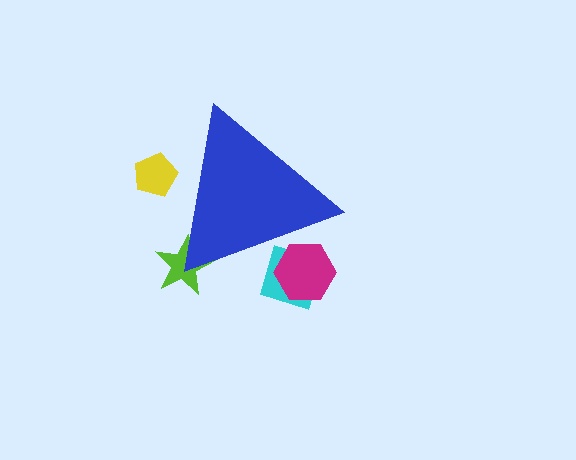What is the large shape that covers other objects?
A blue triangle.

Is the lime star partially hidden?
Yes, the lime star is partially hidden behind the blue triangle.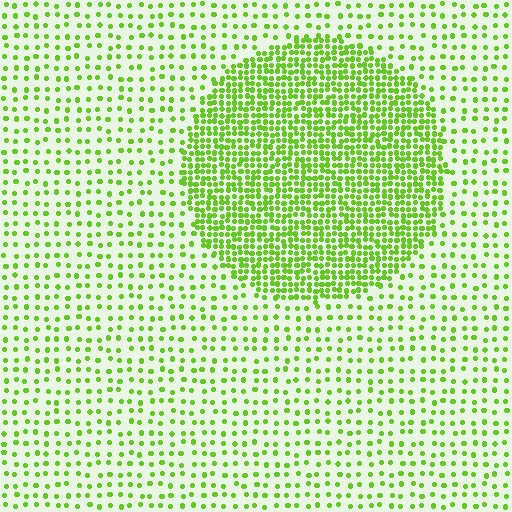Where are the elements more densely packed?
The elements are more densely packed inside the circle boundary.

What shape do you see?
I see a circle.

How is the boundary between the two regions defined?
The boundary is defined by a change in element density (approximately 2.8x ratio). All elements are the same color, size, and shape.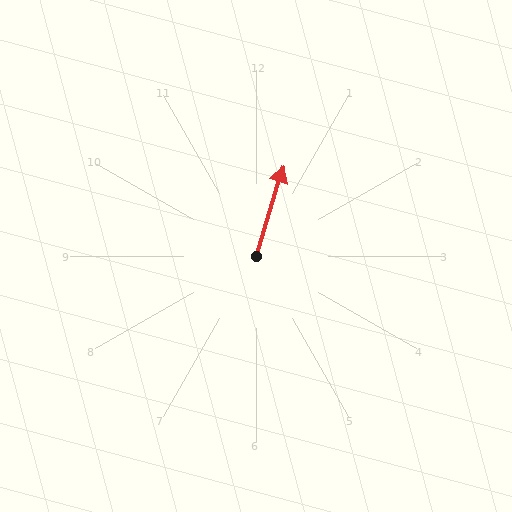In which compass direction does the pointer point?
North.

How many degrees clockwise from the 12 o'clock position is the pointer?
Approximately 17 degrees.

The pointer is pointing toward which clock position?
Roughly 1 o'clock.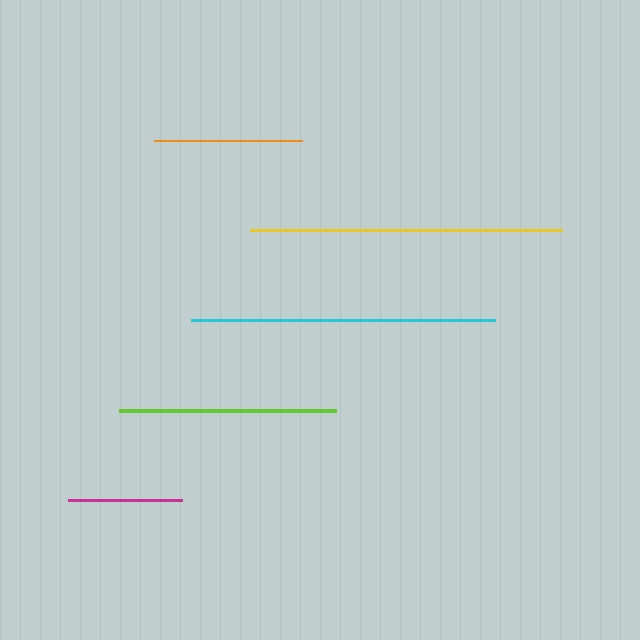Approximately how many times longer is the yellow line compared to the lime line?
The yellow line is approximately 1.4 times the length of the lime line.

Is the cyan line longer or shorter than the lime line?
The cyan line is longer than the lime line.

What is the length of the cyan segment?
The cyan segment is approximately 303 pixels long.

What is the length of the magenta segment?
The magenta segment is approximately 114 pixels long.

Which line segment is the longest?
The yellow line is the longest at approximately 312 pixels.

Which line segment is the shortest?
The magenta line is the shortest at approximately 114 pixels.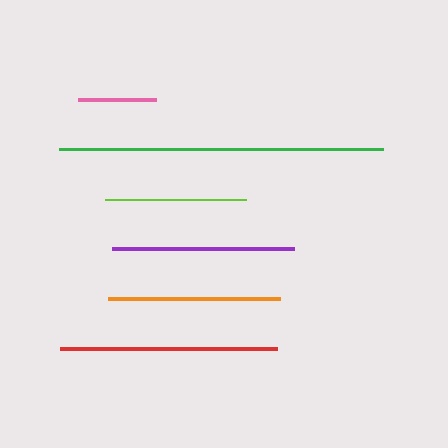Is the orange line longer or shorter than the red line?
The red line is longer than the orange line.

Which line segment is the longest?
The green line is the longest at approximately 324 pixels.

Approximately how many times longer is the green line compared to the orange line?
The green line is approximately 1.9 times the length of the orange line.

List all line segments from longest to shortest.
From longest to shortest: green, red, purple, orange, lime, pink.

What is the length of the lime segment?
The lime segment is approximately 142 pixels long.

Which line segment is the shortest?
The pink line is the shortest at approximately 78 pixels.